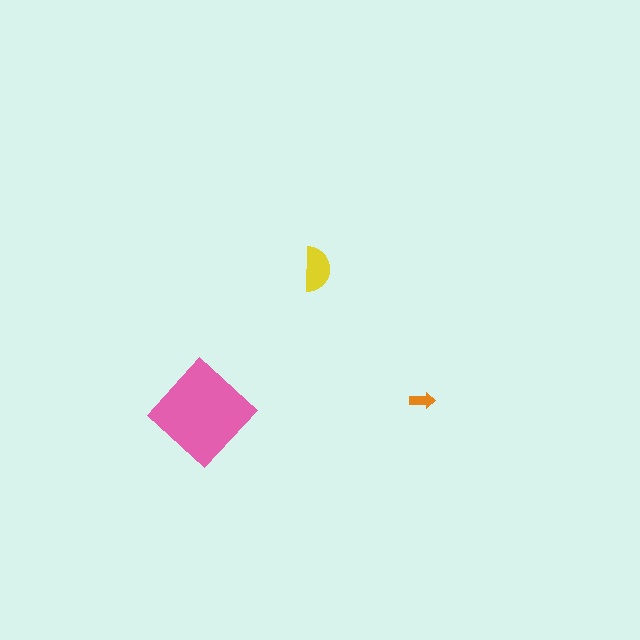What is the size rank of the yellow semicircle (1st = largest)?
2nd.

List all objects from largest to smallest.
The pink diamond, the yellow semicircle, the orange arrow.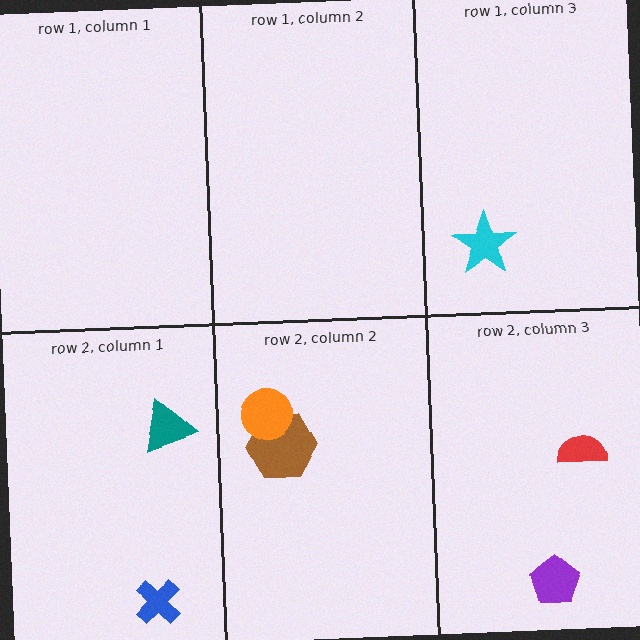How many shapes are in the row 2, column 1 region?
2.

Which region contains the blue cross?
The row 2, column 1 region.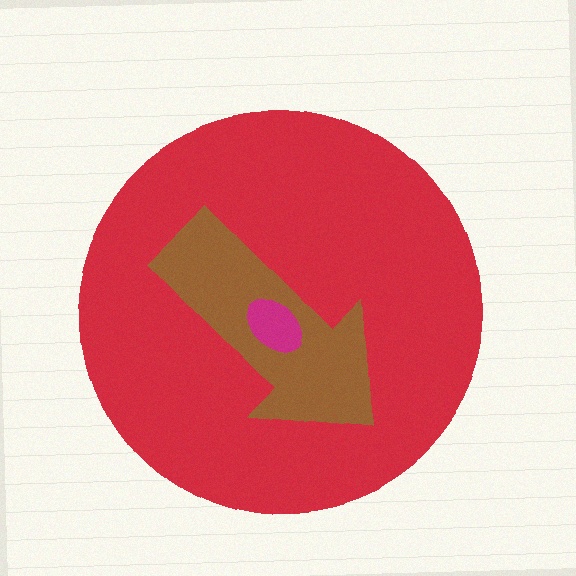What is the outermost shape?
The red circle.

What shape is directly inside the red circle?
The brown arrow.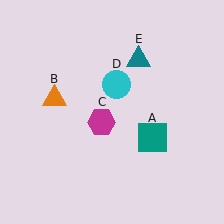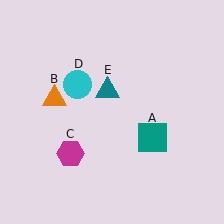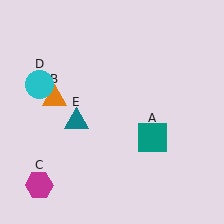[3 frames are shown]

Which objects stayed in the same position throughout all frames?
Teal square (object A) and orange triangle (object B) remained stationary.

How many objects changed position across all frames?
3 objects changed position: magenta hexagon (object C), cyan circle (object D), teal triangle (object E).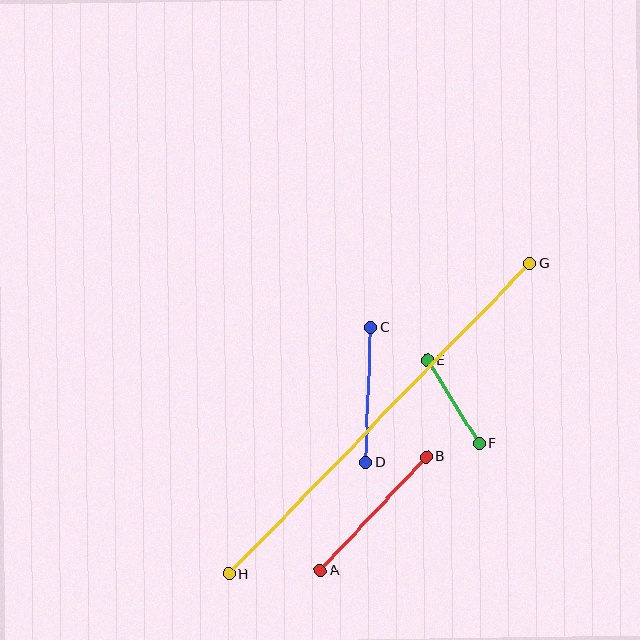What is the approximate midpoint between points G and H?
The midpoint is at approximately (379, 419) pixels.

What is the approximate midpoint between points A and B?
The midpoint is at approximately (373, 514) pixels.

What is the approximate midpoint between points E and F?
The midpoint is at approximately (453, 402) pixels.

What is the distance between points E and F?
The distance is approximately 98 pixels.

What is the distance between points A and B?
The distance is approximately 155 pixels.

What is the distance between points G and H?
The distance is approximately 433 pixels.